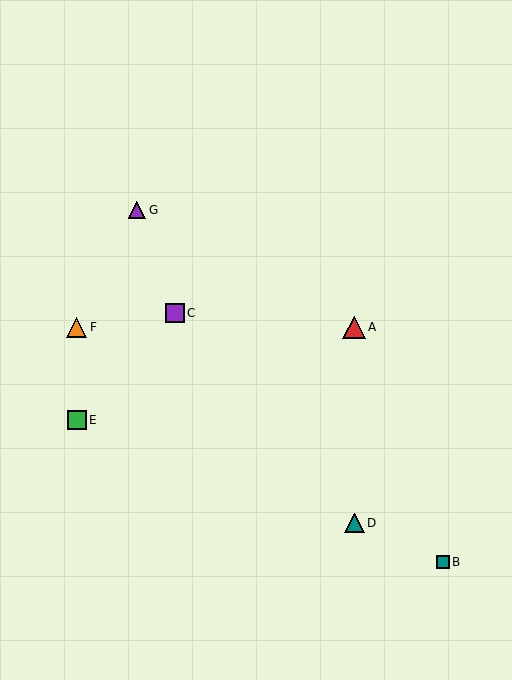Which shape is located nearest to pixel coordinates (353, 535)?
The teal triangle (labeled D) at (355, 523) is nearest to that location.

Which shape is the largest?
The red triangle (labeled A) is the largest.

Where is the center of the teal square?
The center of the teal square is at (443, 562).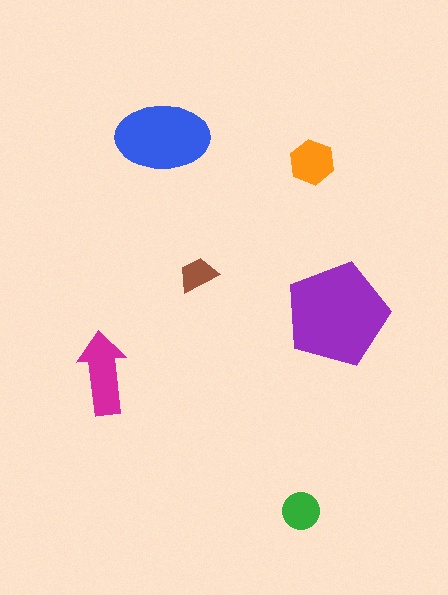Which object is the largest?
The purple pentagon.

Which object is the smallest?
The brown trapezoid.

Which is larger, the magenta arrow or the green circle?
The magenta arrow.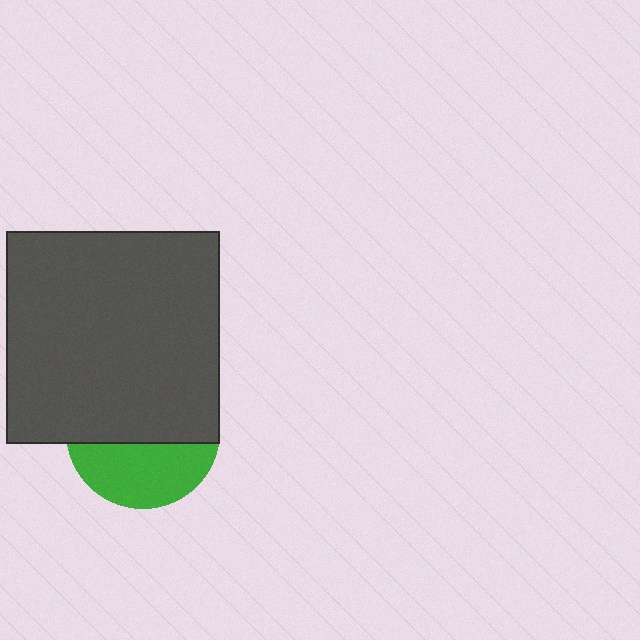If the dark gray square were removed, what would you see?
You would see the complete green circle.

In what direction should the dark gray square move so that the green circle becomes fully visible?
The dark gray square should move up. That is the shortest direction to clear the overlap and leave the green circle fully visible.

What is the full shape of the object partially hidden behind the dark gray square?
The partially hidden object is a green circle.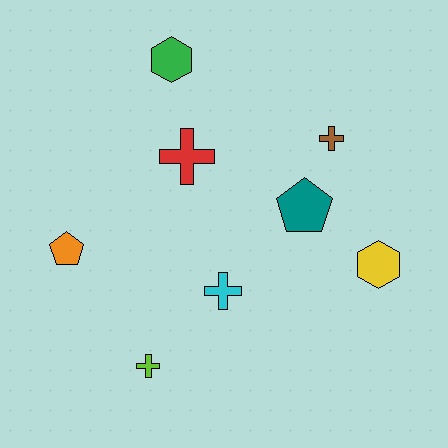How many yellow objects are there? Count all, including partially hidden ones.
There is 1 yellow object.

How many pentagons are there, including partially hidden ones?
There are 2 pentagons.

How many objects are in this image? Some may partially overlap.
There are 8 objects.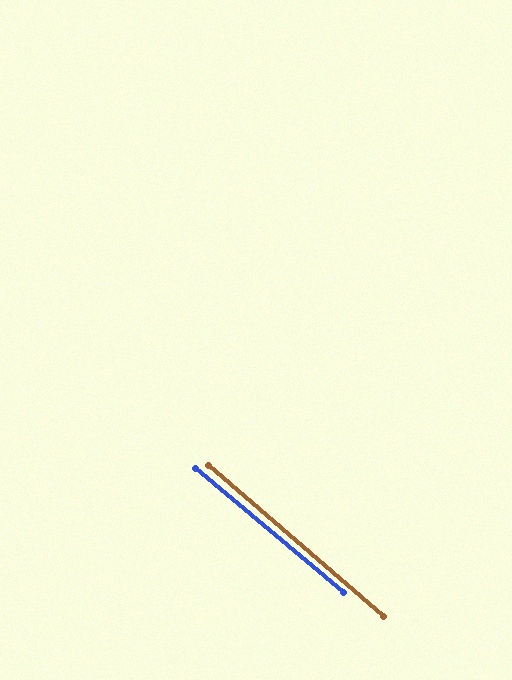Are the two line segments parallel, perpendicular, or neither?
Parallel — their directions differ by only 0.8°.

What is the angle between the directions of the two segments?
Approximately 1 degree.